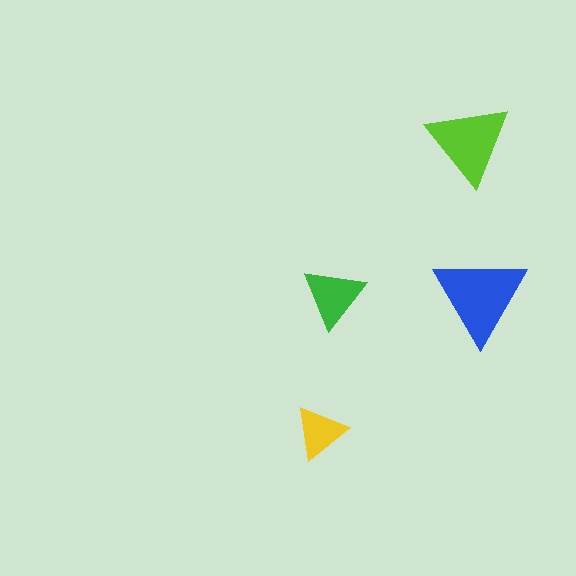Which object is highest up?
The lime triangle is topmost.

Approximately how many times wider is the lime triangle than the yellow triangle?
About 1.5 times wider.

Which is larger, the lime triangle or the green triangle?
The lime one.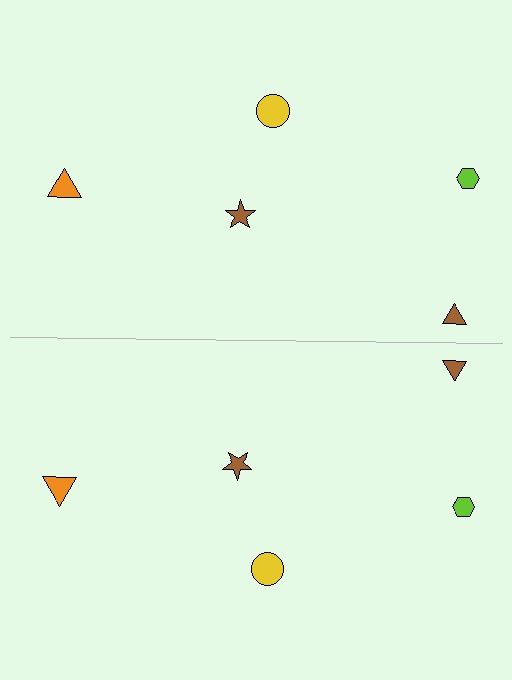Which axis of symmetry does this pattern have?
The pattern has a horizontal axis of symmetry running through the center of the image.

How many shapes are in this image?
There are 10 shapes in this image.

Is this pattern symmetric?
Yes, this pattern has bilateral (reflection) symmetry.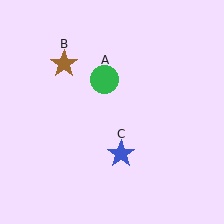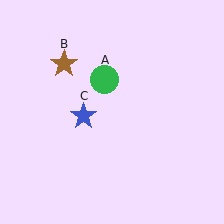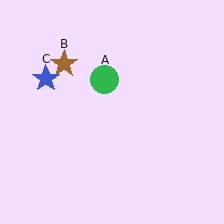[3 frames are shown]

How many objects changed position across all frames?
1 object changed position: blue star (object C).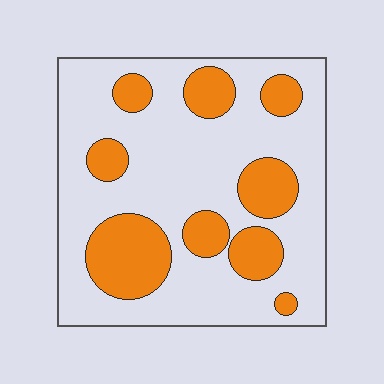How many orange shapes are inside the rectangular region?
9.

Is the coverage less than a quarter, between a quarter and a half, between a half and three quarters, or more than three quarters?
Between a quarter and a half.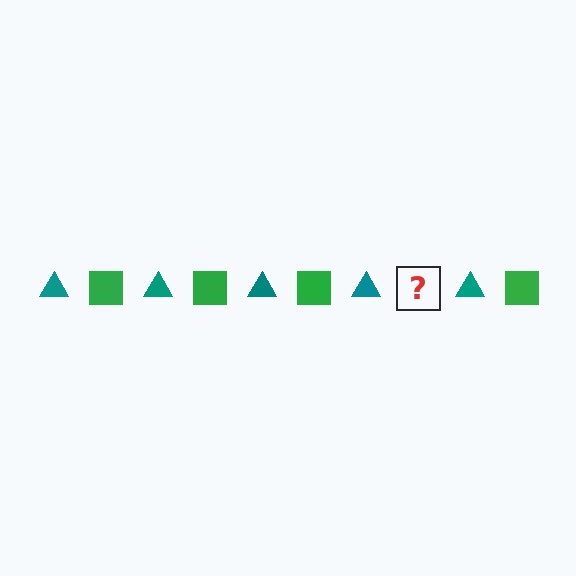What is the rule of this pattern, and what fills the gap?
The rule is that the pattern alternates between teal triangle and green square. The gap should be filled with a green square.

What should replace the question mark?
The question mark should be replaced with a green square.